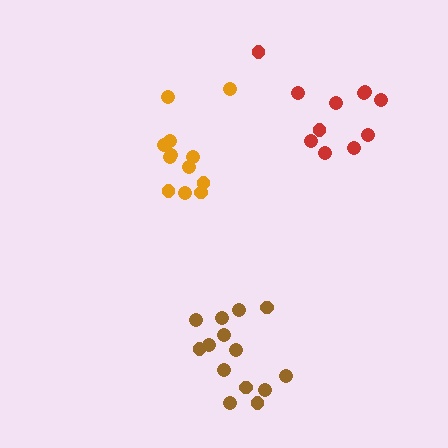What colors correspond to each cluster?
The clusters are colored: orange, red, brown.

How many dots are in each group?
Group 1: 12 dots, Group 2: 11 dots, Group 3: 14 dots (37 total).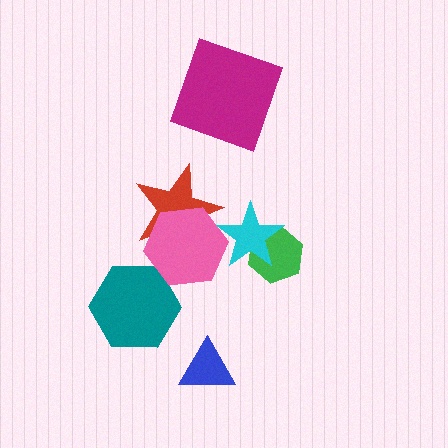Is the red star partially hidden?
Yes, it is partially covered by another shape.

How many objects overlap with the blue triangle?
0 objects overlap with the blue triangle.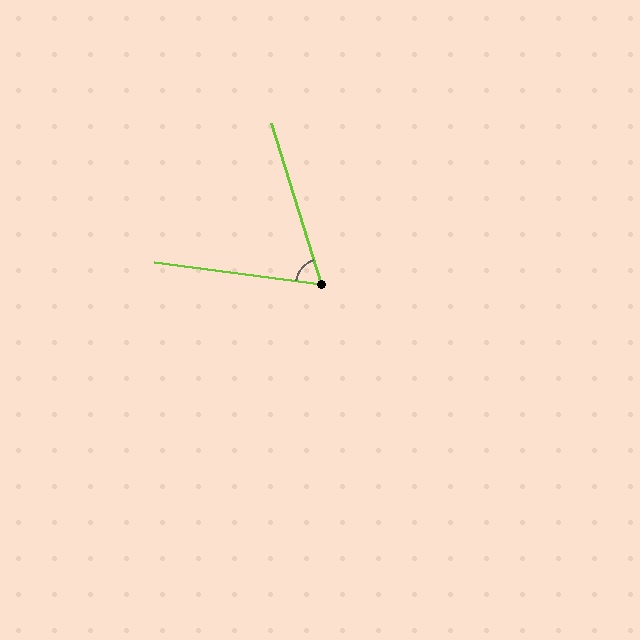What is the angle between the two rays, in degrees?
Approximately 65 degrees.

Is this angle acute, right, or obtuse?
It is acute.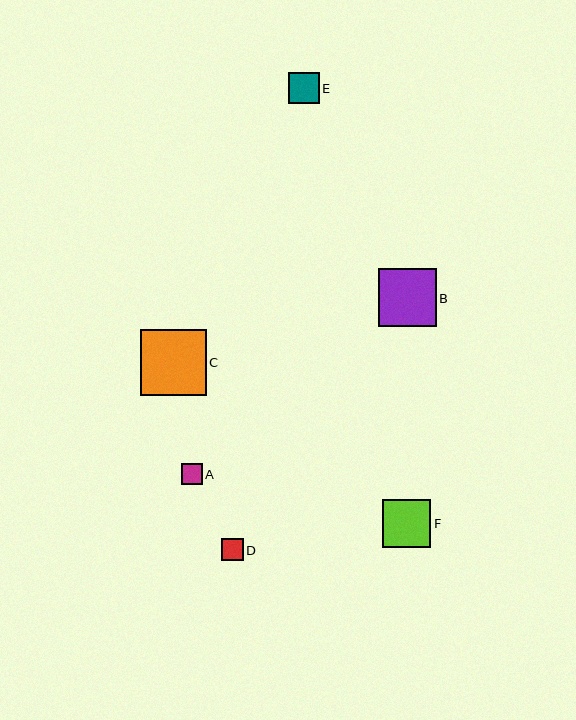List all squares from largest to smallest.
From largest to smallest: C, B, F, E, D, A.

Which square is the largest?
Square C is the largest with a size of approximately 66 pixels.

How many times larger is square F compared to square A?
Square F is approximately 2.3 times the size of square A.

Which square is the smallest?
Square A is the smallest with a size of approximately 21 pixels.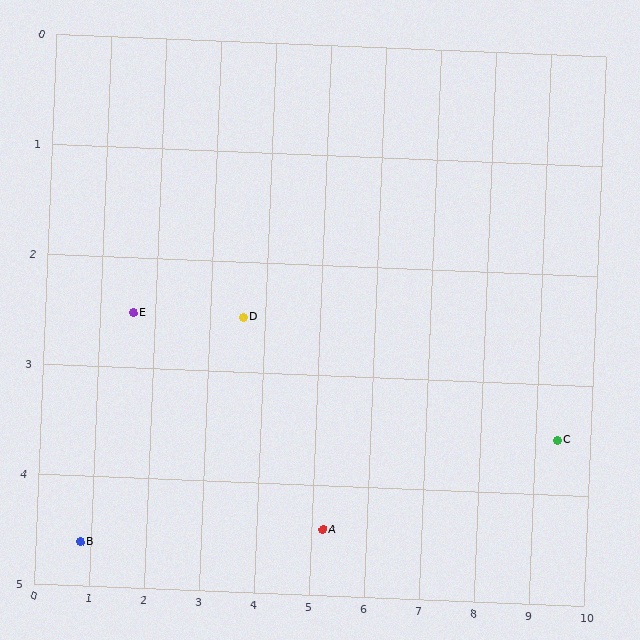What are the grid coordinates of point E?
Point E is at approximately (1.6, 2.5).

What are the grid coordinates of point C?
Point C is at approximately (9.4, 3.5).